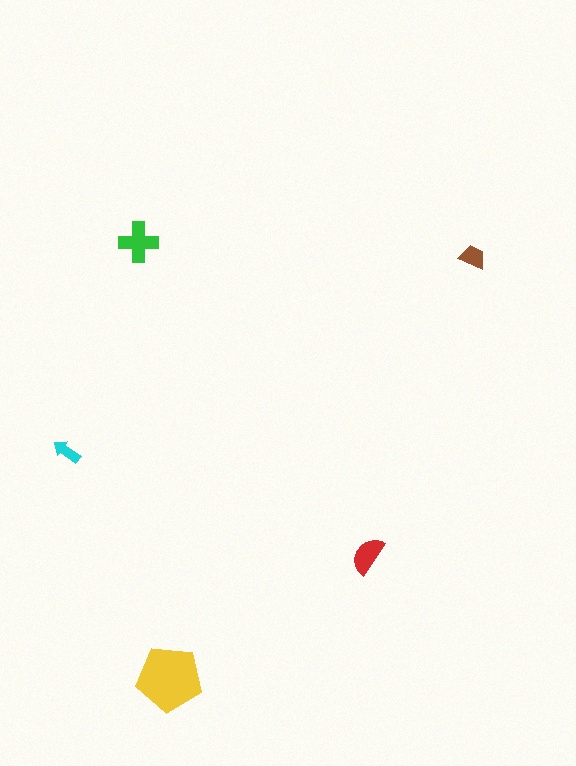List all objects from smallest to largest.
The cyan arrow, the brown trapezoid, the red semicircle, the green cross, the yellow pentagon.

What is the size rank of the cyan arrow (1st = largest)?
5th.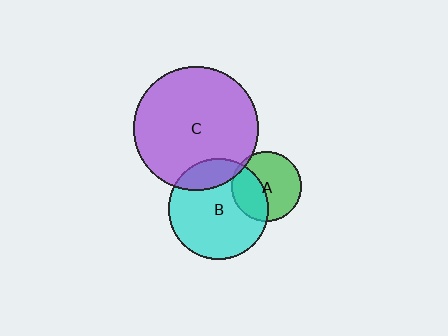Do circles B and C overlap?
Yes.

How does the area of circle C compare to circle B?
Approximately 1.5 times.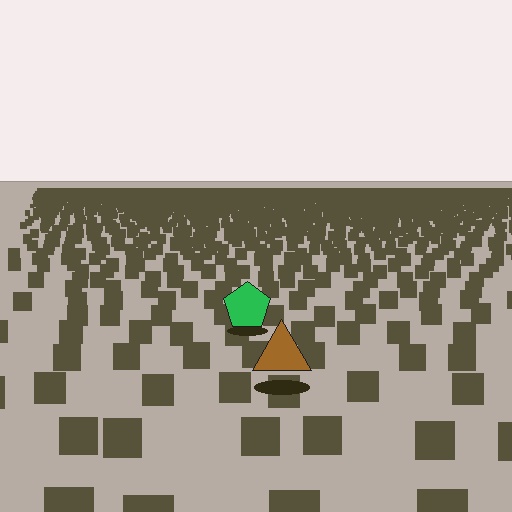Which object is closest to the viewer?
The brown triangle is closest. The texture marks near it are larger and more spread out.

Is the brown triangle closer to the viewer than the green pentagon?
Yes. The brown triangle is closer — you can tell from the texture gradient: the ground texture is coarser near it.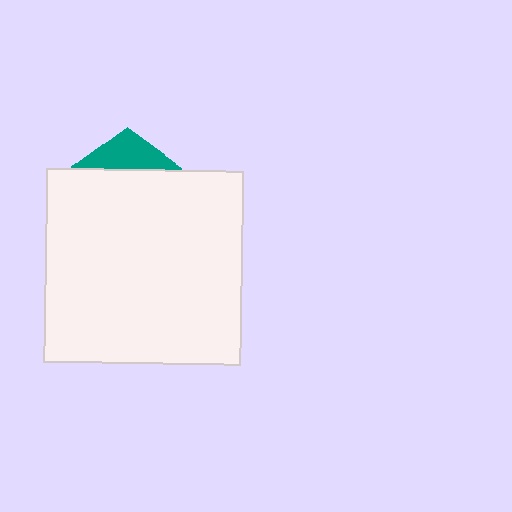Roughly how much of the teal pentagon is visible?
A small part of it is visible (roughly 31%).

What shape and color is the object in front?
The object in front is a white rectangle.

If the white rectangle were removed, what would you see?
You would see the complete teal pentagon.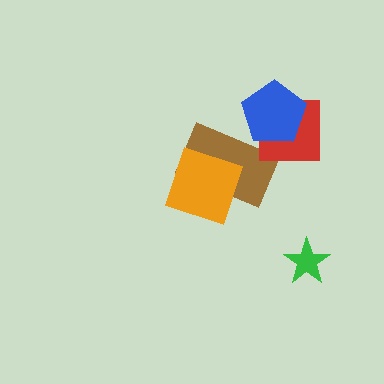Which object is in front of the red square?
The blue pentagon is in front of the red square.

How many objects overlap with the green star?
0 objects overlap with the green star.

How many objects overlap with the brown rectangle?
2 objects overlap with the brown rectangle.